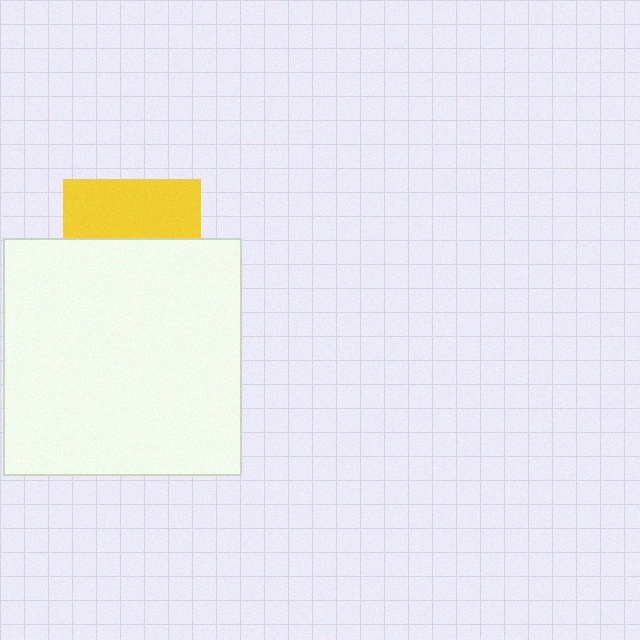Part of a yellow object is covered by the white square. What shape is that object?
It is a square.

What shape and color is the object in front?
The object in front is a white square.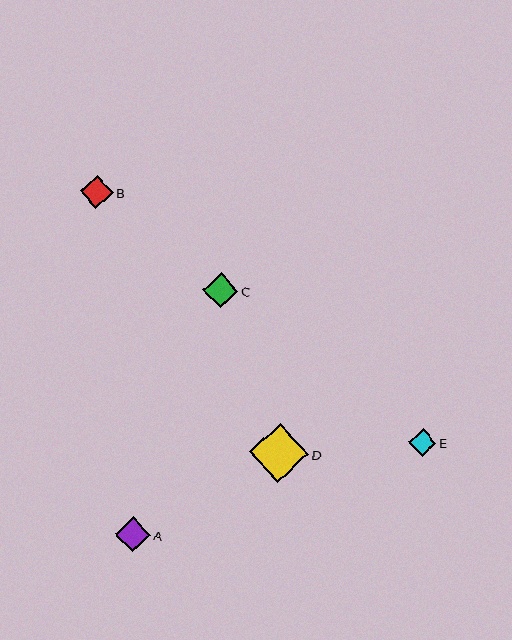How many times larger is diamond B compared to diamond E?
Diamond B is approximately 1.2 times the size of diamond E.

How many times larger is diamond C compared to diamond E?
Diamond C is approximately 1.3 times the size of diamond E.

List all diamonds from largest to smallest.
From largest to smallest: D, A, C, B, E.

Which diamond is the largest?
Diamond D is the largest with a size of approximately 59 pixels.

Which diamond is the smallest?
Diamond E is the smallest with a size of approximately 27 pixels.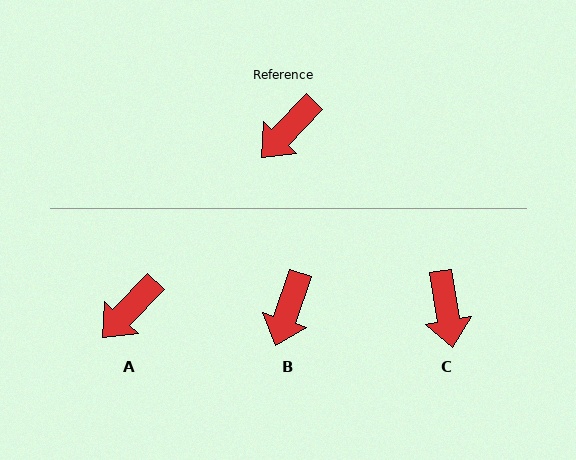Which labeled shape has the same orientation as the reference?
A.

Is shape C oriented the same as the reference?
No, it is off by about 52 degrees.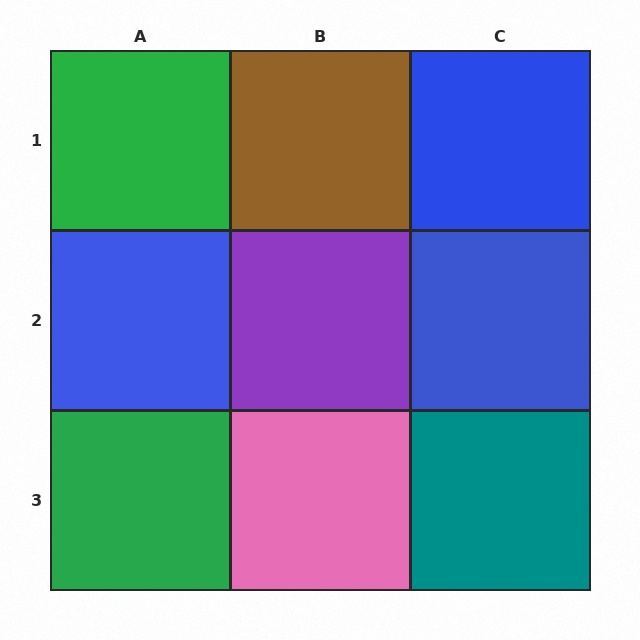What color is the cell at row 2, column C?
Blue.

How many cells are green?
2 cells are green.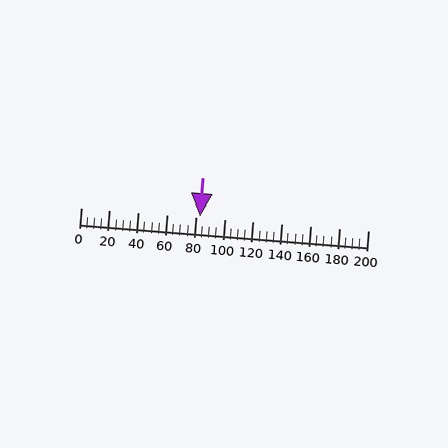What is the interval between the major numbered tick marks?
The major tick marks are spaced 20 units apart.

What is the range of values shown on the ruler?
The ruler shows values from 0 to 200.